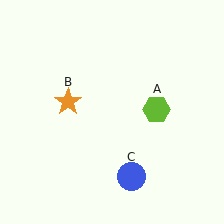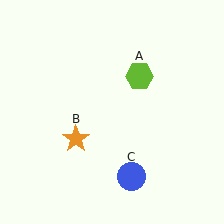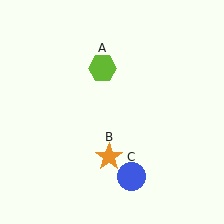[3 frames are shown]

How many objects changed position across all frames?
2 objects changed position: lime hexagon (object A), orange star (object B).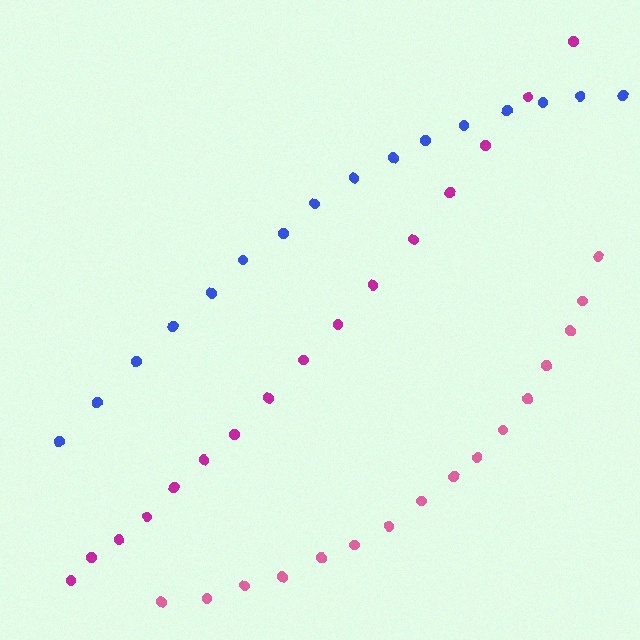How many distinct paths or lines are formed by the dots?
There are 3 distinct paths.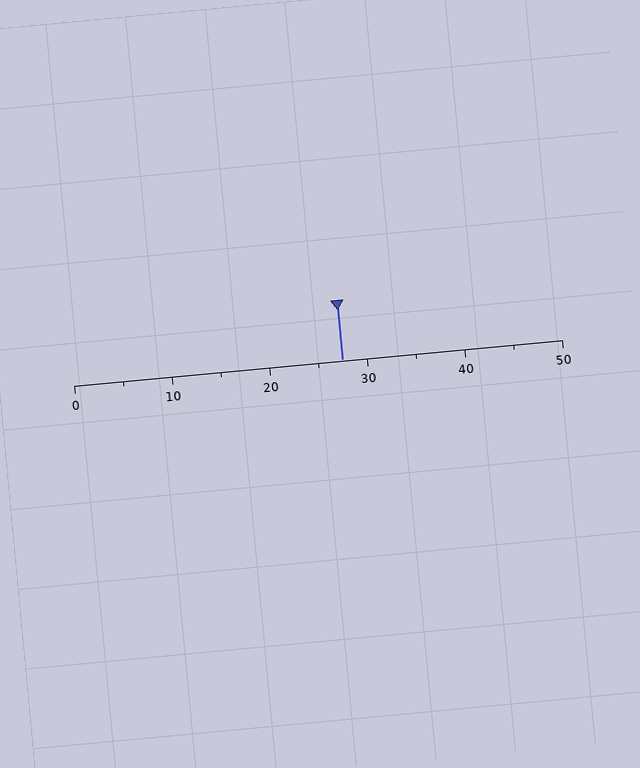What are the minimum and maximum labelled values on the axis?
The axis runs from 0 to 50.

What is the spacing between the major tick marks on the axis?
The major ticks are spaced 10 apart.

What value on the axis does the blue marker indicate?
The marker indicates approximately 27.5.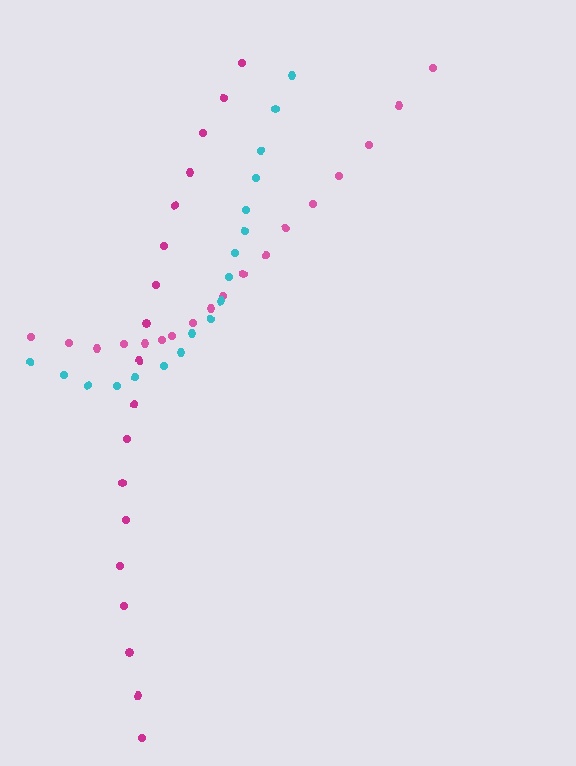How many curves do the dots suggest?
There are 3 distinct paths.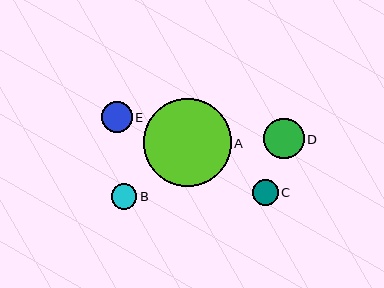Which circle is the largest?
Circle A is the largest with a size of approximately 88 pixels.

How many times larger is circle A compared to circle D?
Circle A is approximately 2.2 times the size of circle D.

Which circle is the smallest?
Circle B is the smallest with a size of approximately 26 pixels.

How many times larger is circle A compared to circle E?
Circle A is approximately 2.9 times the size of circle E.